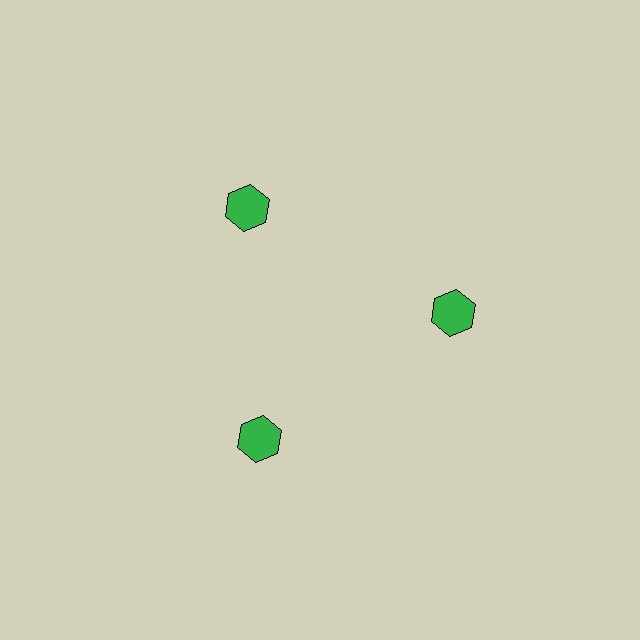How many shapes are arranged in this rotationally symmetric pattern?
There are 3 shapes, arranged in 3 groups of 1.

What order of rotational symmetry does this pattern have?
This pattern has 3-fold rotational symmetry.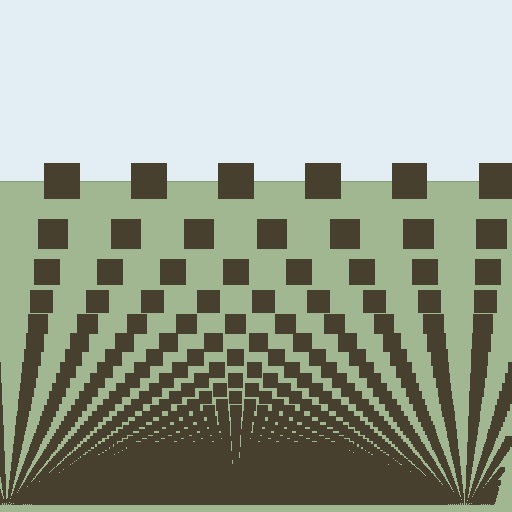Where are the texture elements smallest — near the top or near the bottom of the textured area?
Near the bottom.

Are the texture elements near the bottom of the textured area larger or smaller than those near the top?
Smaller. The gradient is inverted — elements near the bottom are smaller and denser.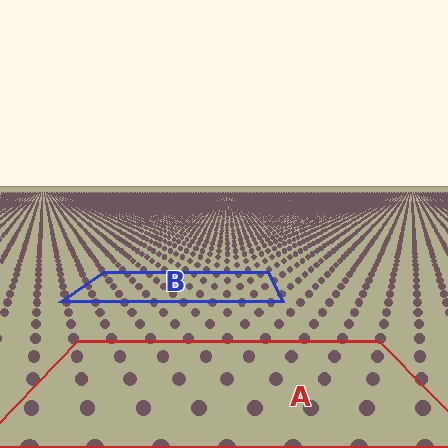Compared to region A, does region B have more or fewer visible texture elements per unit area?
Region B has more texture elements per unit area — they are packed more densely because it is farther away.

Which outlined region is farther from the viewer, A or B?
Region B is farther from the viewer — the texture elements inside it appear smaller and more densely packed.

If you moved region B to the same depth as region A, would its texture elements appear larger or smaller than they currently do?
They would appear larger. At a closer depth, the same texture elements are projected at a bigger on-screen size.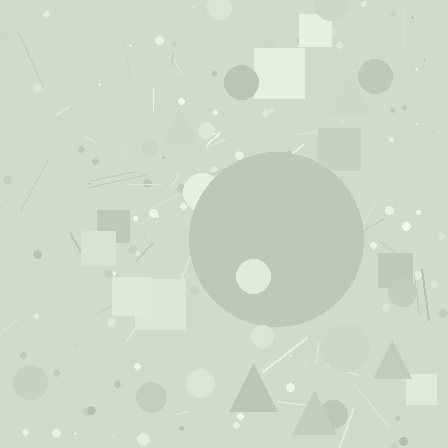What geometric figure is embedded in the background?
A circle is embedded in the background.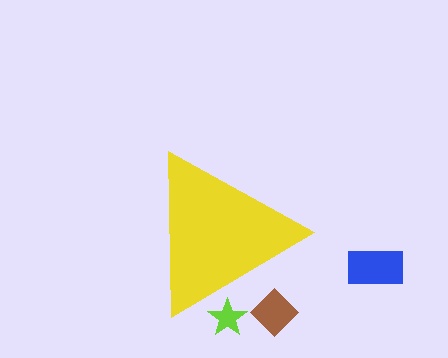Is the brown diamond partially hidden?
Yes, the brown diamond is partially hidden behind the yellow triangle.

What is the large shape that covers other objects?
A yellow triangle.